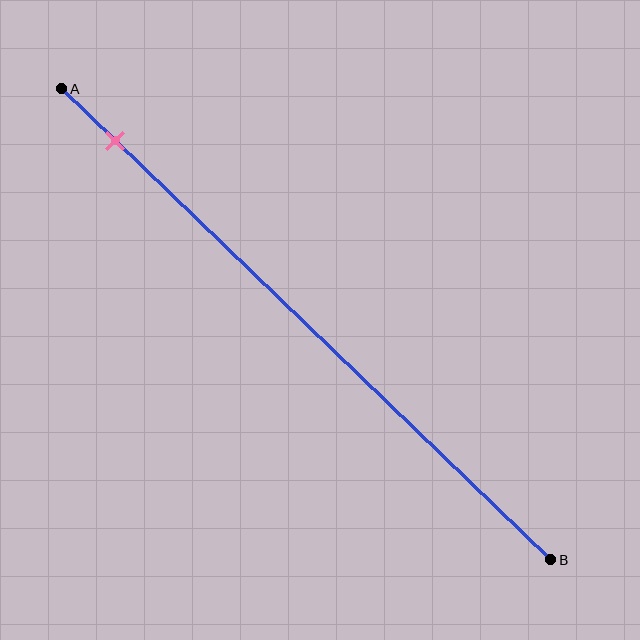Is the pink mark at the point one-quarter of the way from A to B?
No, the mark is at about 10% from A, not at the 25% one-quarter point.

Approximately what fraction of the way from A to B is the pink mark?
The pink mark is approximately 10% of the way from A to B.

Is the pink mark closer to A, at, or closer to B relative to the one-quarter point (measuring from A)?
The pink mark is closer to point A than the one-quarter point of segment AB.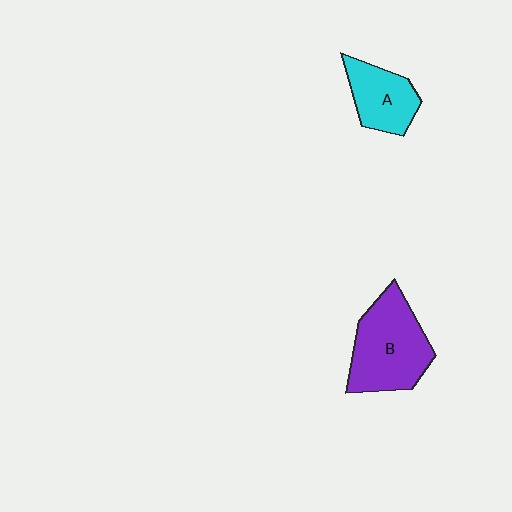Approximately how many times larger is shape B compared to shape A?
Approximately 1.6 times.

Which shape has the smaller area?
Shape A (cyan).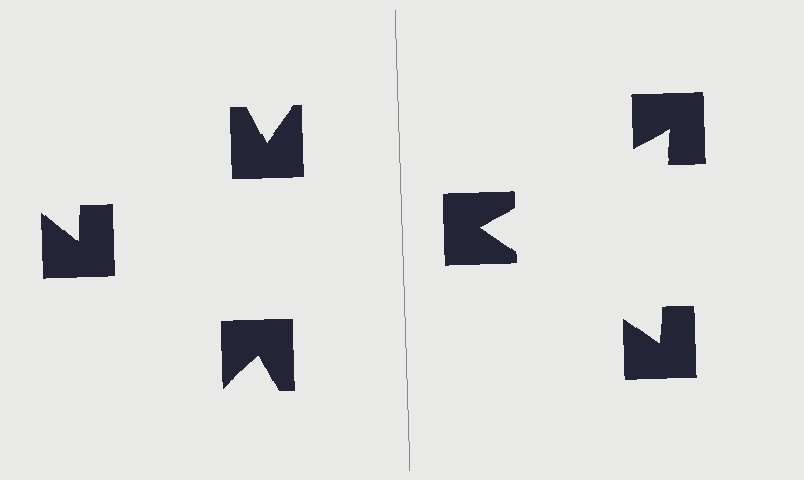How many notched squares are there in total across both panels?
6 — 3 on each side.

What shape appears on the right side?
An illusory triangle.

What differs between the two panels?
The notched squares are positioned identically on both sides; only the wedge orientations differ. On the right they align to a triangle; on the left they are misaligned.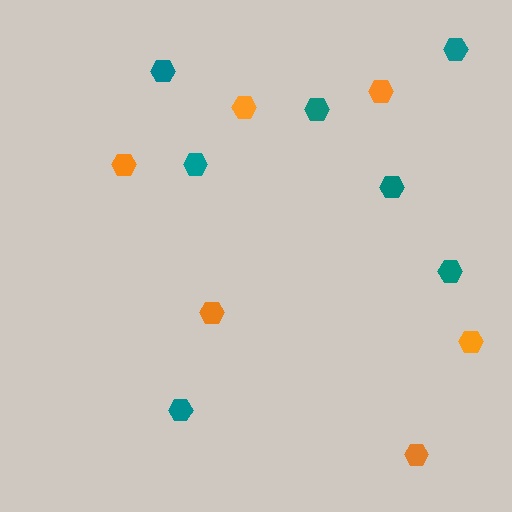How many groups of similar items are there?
There are 2 groups: one group of orange hexagons (6) and one group of teal hexagons (7).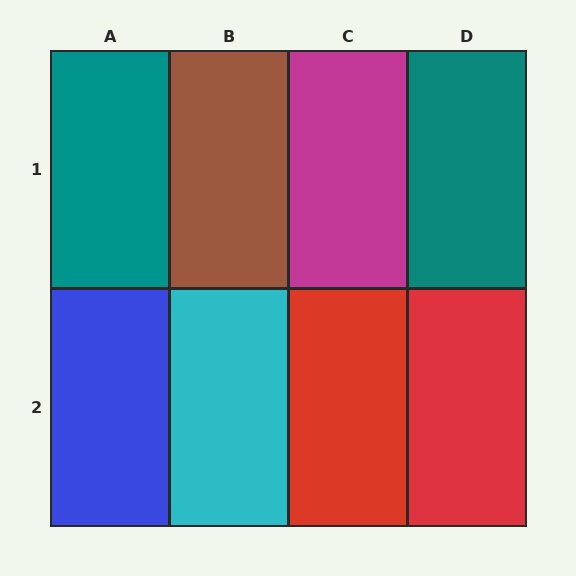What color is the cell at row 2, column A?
Blue.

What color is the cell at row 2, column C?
Red.